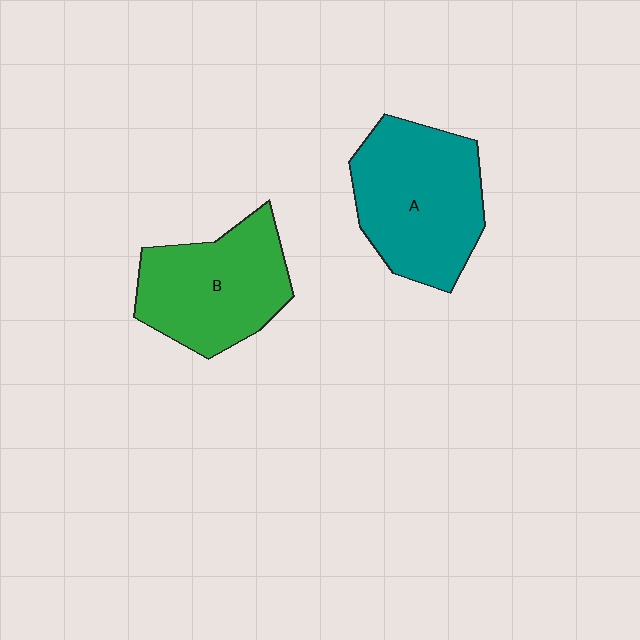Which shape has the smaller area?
Shape B (green).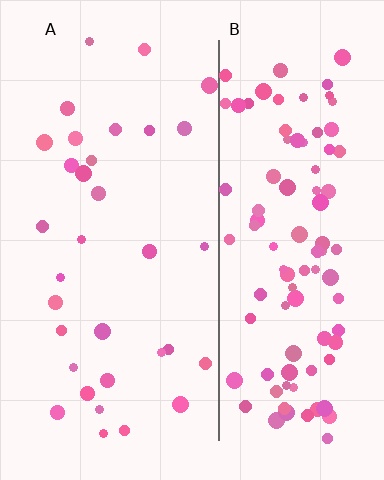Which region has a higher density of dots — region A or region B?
B (the right).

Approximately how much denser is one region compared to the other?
Approximately 3.2× — region B over region A.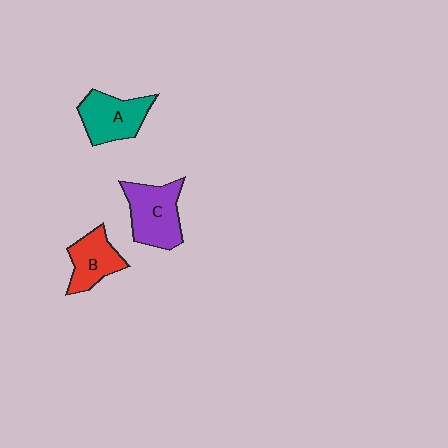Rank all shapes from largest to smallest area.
From largest to smallest: C (purple), A (teal), B (red).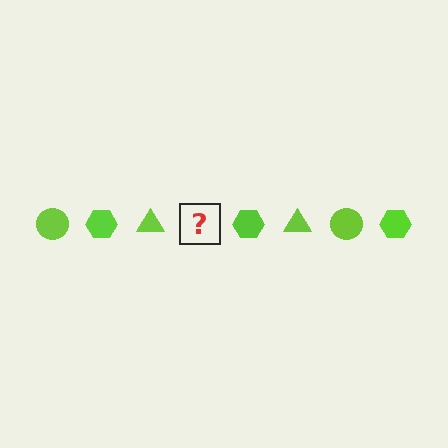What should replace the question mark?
The question mark should be replaced with a lime circle.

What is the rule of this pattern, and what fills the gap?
The rule is that the pattern cycles through circle, hexagon, triangle shapes in lime. The gap should be filled with a lime circle.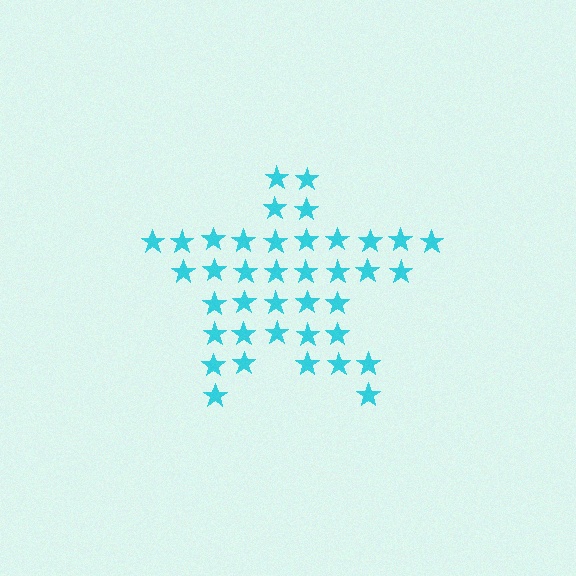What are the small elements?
The small elements are stars.